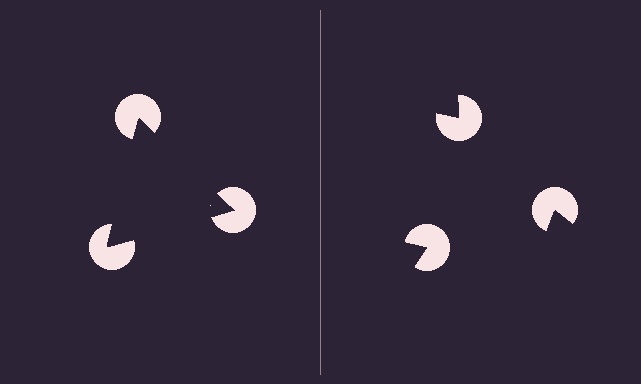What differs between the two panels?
The pac-man discs are positioned identically on both sides; only the wedge orientations differ. On the left they align to a triangle; on the right they are misaligned.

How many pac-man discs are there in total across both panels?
6 — 3 on each side.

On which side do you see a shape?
An illusory triangle appears on the left side. On the right side the wedge cuts are rotated, so no coherent shape forms.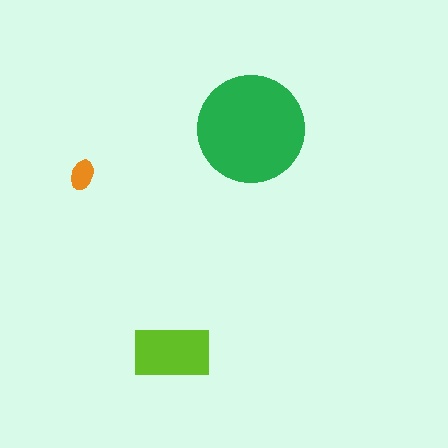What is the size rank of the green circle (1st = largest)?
1st.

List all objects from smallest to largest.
The orange ellipse, the lime rectangle, the green circle.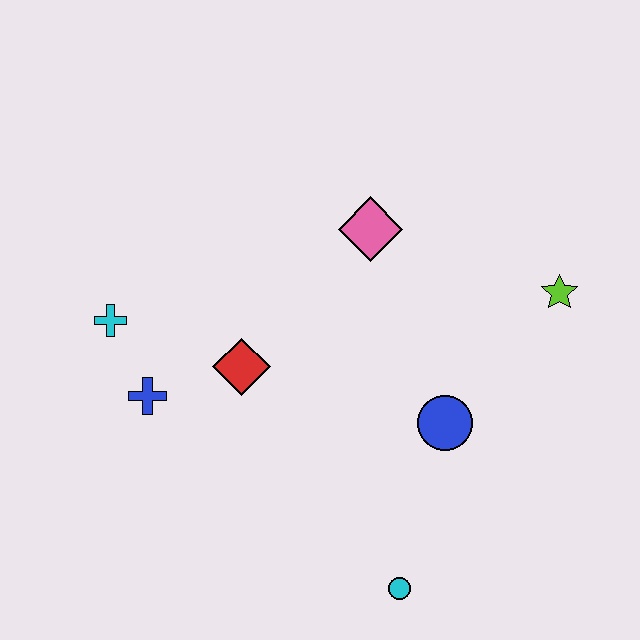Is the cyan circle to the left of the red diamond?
No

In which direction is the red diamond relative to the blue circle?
The red diamond is to the left of the blue circle.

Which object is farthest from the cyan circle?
The cyan cross is farthest from the cyan circle.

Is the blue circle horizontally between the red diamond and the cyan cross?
No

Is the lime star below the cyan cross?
No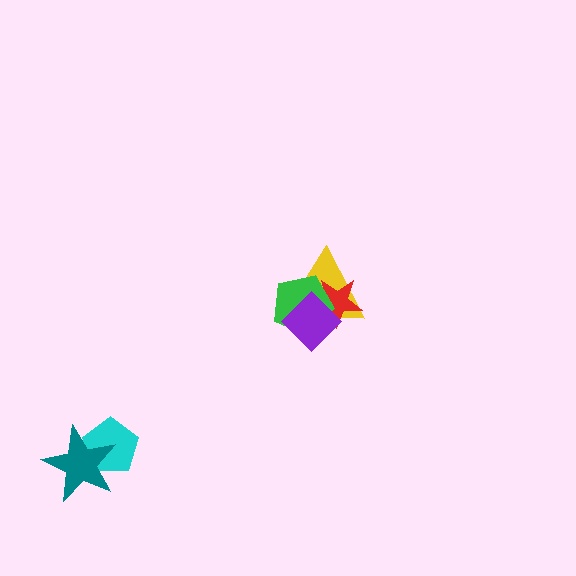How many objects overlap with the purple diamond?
3 objects overlap with the purple diamond.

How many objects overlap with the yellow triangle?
3 objects overlap with the yellow triangle.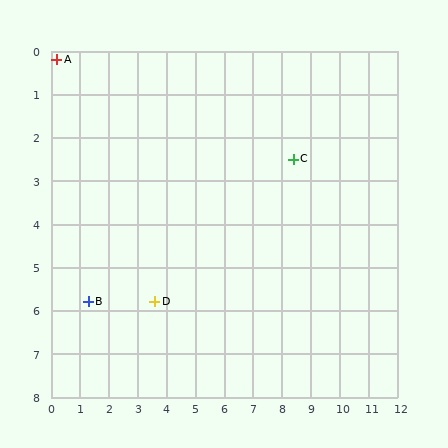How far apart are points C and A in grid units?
Points C and A are about 8.5 grid units apart.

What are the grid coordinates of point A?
Point A is at approximately (0.2, 0.2).